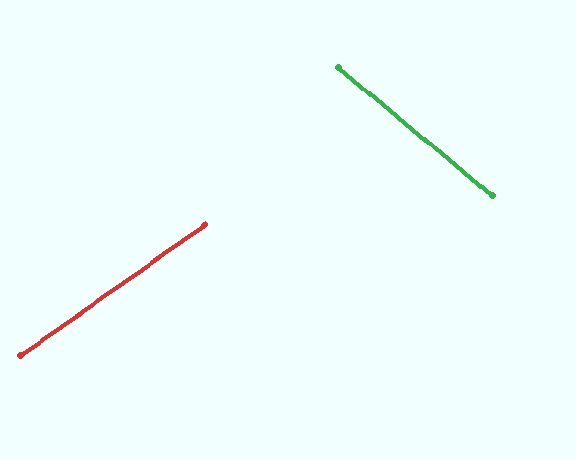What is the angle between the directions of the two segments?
Approximately 75 degrees.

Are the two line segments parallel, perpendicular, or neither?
Neither parallel nor perpendicular — they differ by about 75°.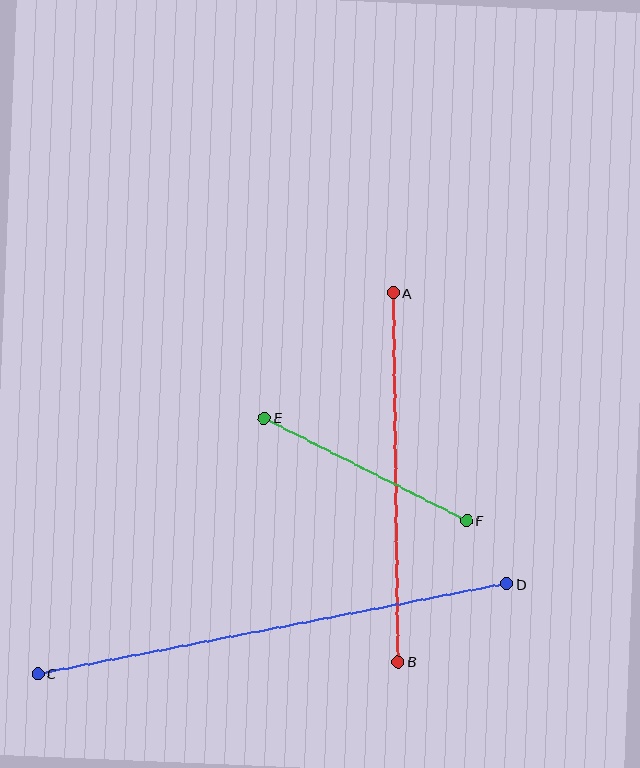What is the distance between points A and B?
The distance is approximately 369 pixels.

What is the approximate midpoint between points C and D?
The midpoint is at approximately (272, 629) pixels.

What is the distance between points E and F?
The distance is approximately 227 pixels.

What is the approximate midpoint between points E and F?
The midpoint is at approximately (366, 469) pixels.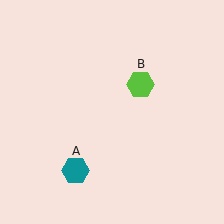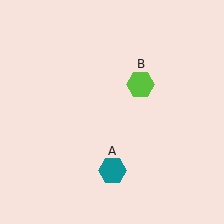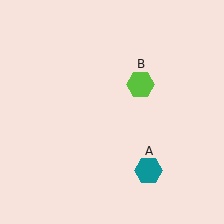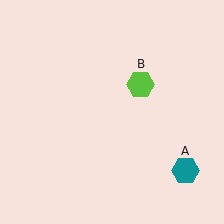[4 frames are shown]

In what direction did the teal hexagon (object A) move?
The teal hexagon (object A) moved right.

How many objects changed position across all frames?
1 object changed position: teal hexagon (object A).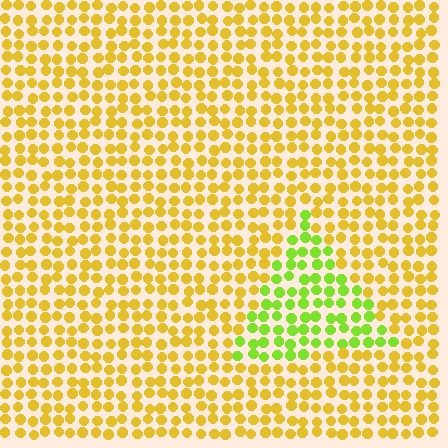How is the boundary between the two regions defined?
The boundary is defined purely by a slight shift in hue (about 45 degrees). Spacing, size, and orientation are identical on both sides.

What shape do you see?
I see a triangle.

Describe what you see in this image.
The image is filled with small yellow elements in a uniform arrangement. A triangle-shaped region is visible where the elements are tinted to a slightly different hue, forming a subtle color boundary.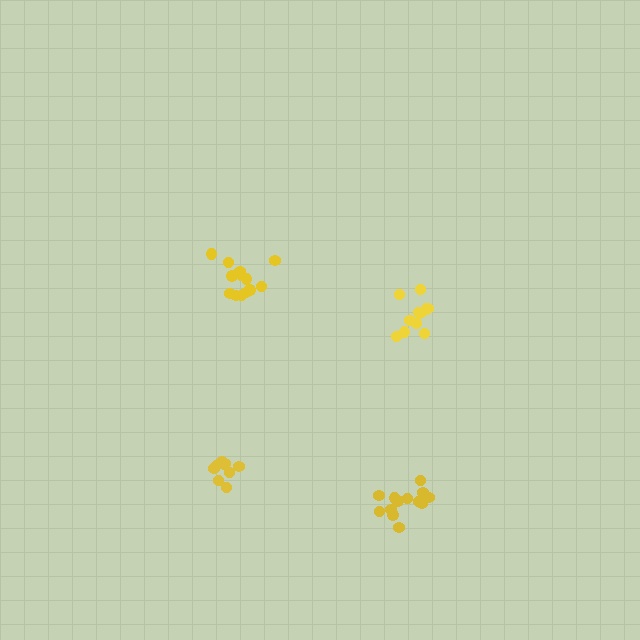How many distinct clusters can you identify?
There are 4 distinct clusters.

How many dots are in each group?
Group 1: 11 dots, Group 2: 13 dots, Group 3: 13 dots, Group 4: 9 dots (46 total).